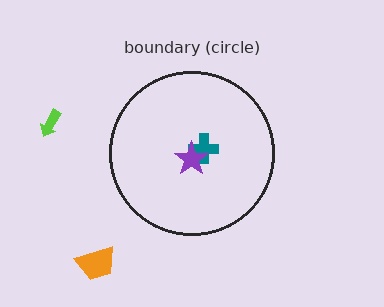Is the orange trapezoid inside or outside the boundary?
Outside.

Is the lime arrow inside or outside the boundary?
Outside.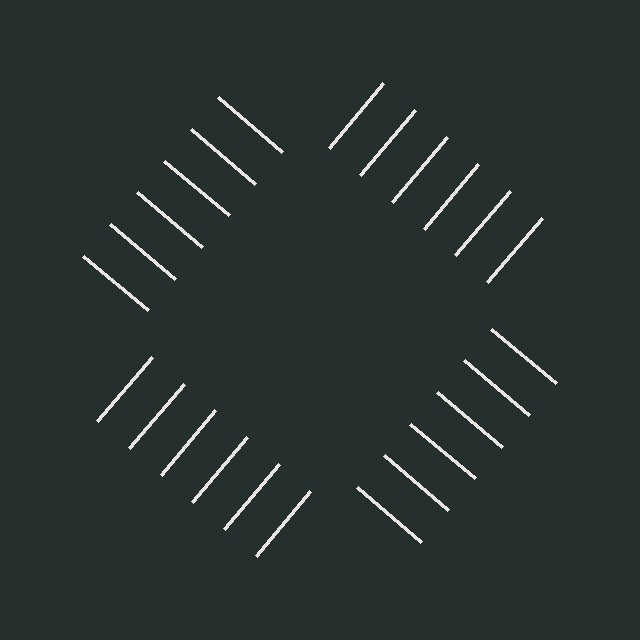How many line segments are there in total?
24 — 6 along each of the 4 edges.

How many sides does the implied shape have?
4 sides — the line-ends trace a square.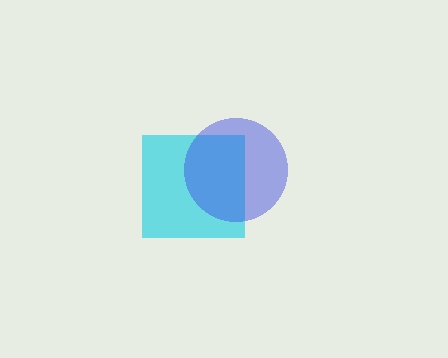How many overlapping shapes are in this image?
There are 2 overlapping shapes in the image.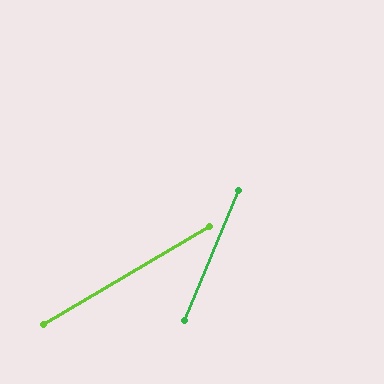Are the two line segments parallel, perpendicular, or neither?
Neither parallel nor perpendicular — they differ by about 37°.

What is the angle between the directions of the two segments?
Approximately 37 degrees.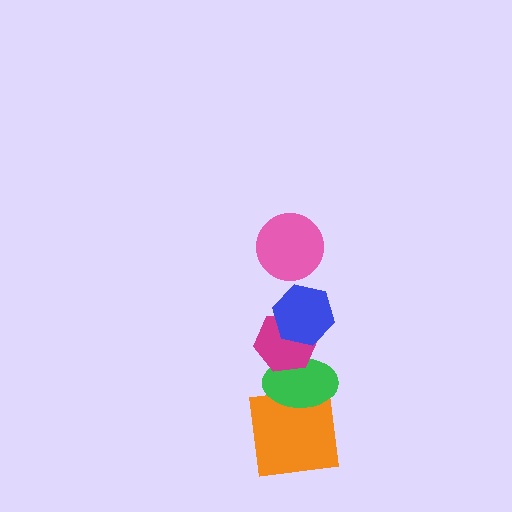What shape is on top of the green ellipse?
The magenta hexagon is on top of the green ellipse.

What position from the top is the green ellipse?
The green ellipse is 4th from the top.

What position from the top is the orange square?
The orange square is 5th from the top.